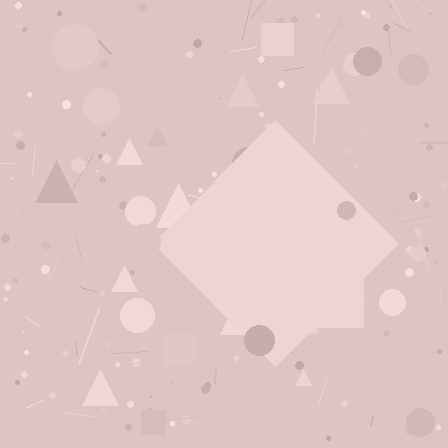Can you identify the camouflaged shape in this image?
The camouflaged shape is a diamond.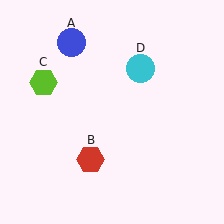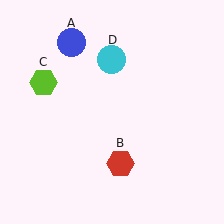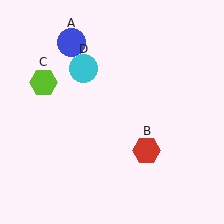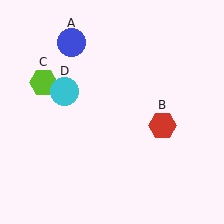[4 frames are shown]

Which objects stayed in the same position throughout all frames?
Blue circle (object A) and lime hexagon (object C) remained stationary.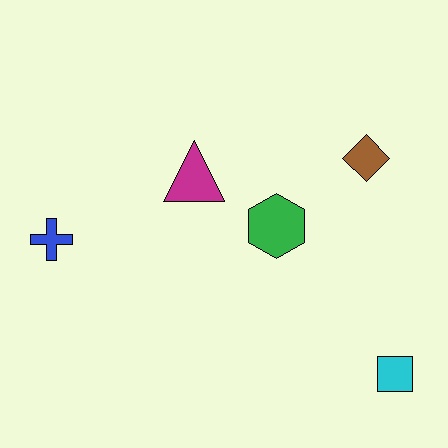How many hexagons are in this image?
There is 1 hexagon.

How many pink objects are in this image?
There are no pink objects.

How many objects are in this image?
There are 5 objects.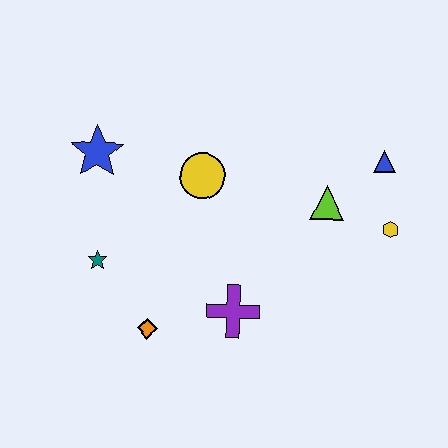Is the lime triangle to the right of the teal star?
Yes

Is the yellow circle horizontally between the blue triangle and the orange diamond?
Yes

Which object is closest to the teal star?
The orange diamond is closest to the teal star.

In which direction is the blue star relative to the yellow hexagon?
The blue star is to the left of the yellow hexagon.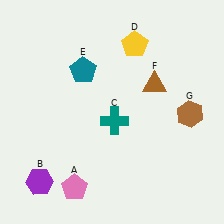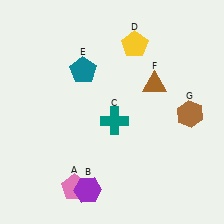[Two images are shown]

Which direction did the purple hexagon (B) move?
The purple hexagon (B) moved right.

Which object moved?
The purple hexagon (B) moved right.